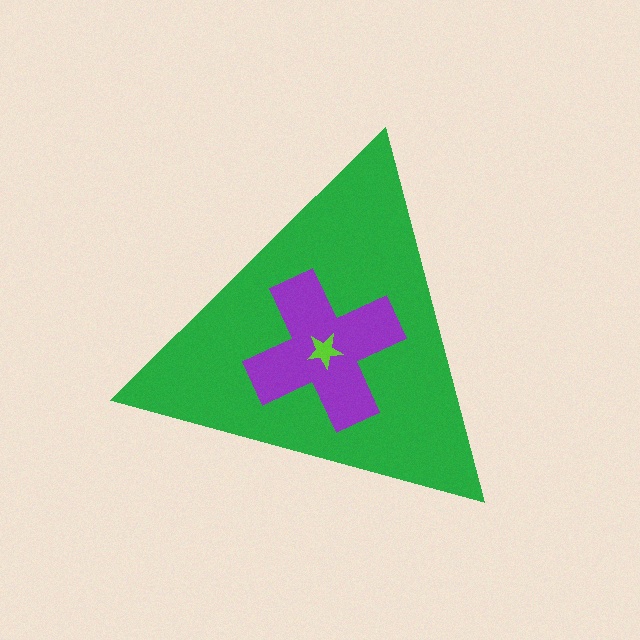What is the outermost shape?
The green triangle.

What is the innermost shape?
The lime star.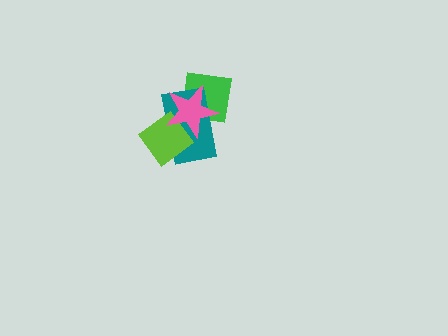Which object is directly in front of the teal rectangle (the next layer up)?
The lime diamond is directly in front of the teal rectangle.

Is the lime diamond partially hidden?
Yes, it is partially covered by another shape.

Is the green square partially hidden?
Yes, it is partially covered by another shape.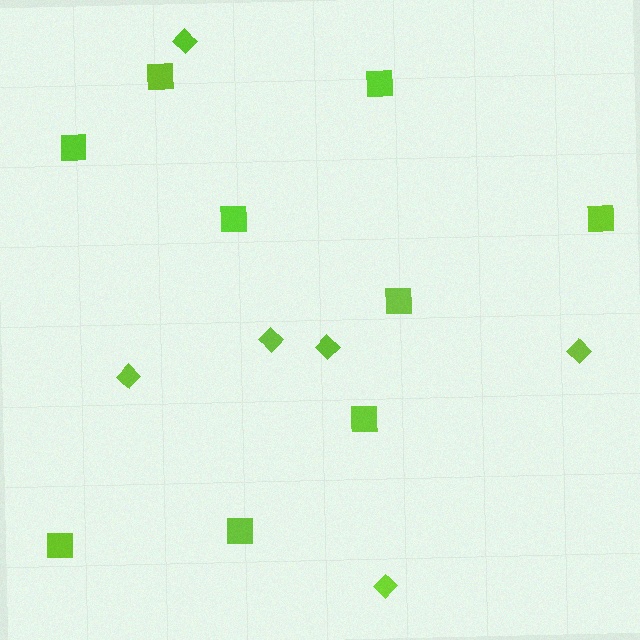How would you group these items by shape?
There are 2 groups: one group of diamonds (6) and one group of squares (9).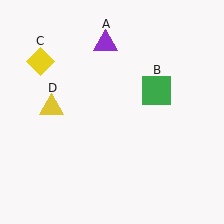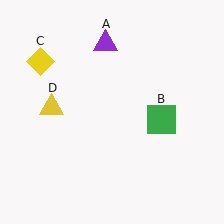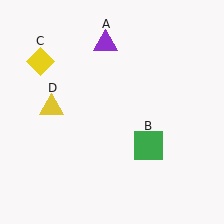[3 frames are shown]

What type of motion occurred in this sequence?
The green square (object B) rotated clockwise around the center of the scene.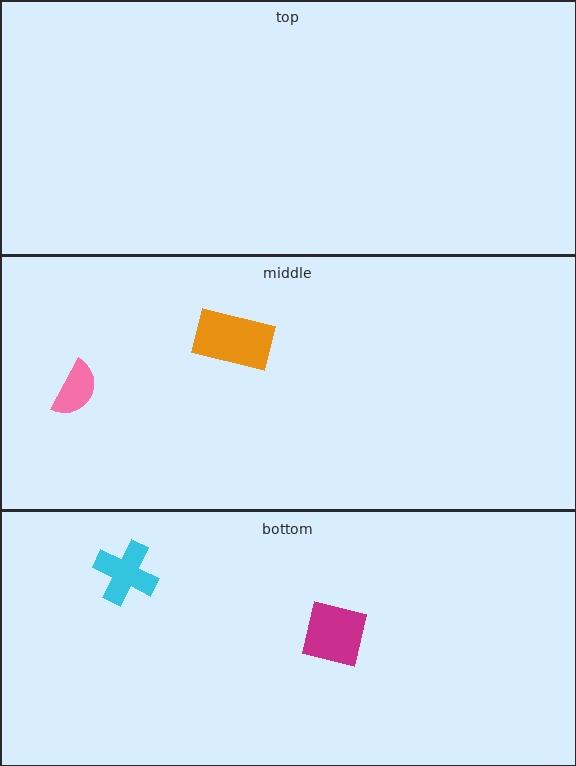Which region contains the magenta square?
The bottom region.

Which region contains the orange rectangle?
The middle region.